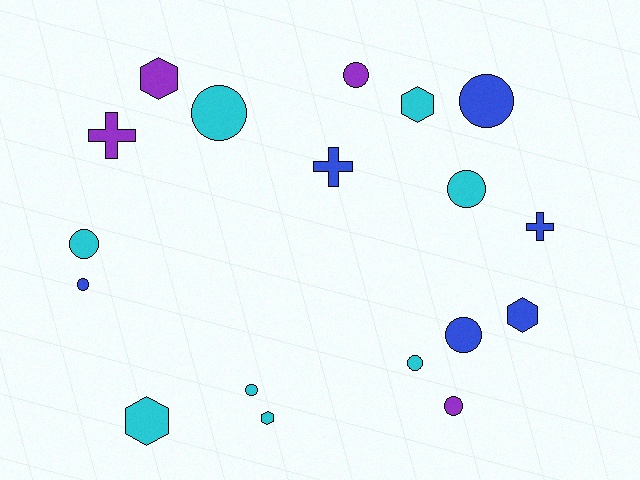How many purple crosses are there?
There is 1 purple cross.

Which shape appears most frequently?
Circle, with 10 objects.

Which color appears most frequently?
Cyan, with 8 objects.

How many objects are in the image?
There are 18 objects.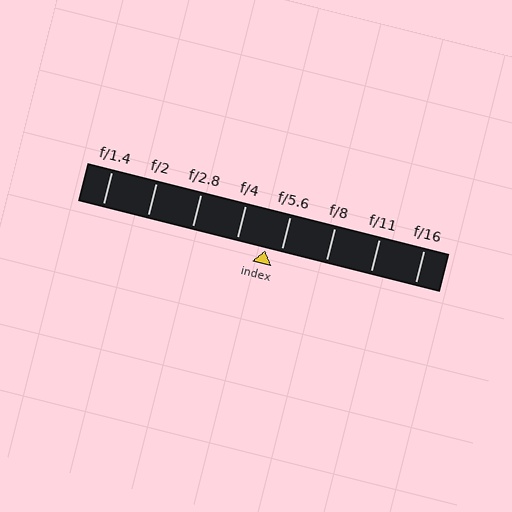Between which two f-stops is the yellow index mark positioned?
The index mark is between f/4 and f/5.6.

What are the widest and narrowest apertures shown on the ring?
The widest aperture shown is f/1.4 and the narrowest is f/16.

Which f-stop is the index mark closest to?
The index mark is closest to f/5.6.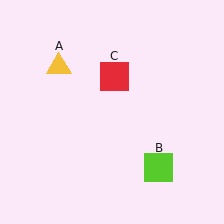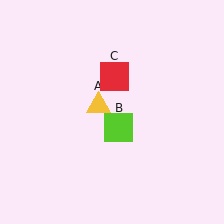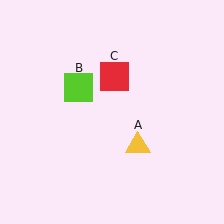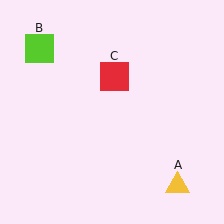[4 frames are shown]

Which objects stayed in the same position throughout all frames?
Red square (object C) remained stationary.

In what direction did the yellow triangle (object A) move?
The yellow triangle (object A) moved down and to the right.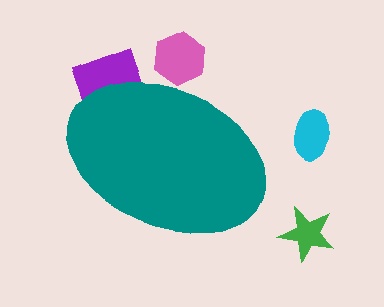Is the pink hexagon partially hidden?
Yes, the pink hexagon is partially hidden behind the teal ellipse.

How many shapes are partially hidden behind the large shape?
2 shapes are partially hidden.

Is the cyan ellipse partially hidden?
No, the cyan ellipse is fully visible.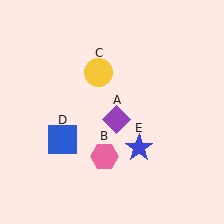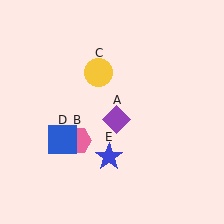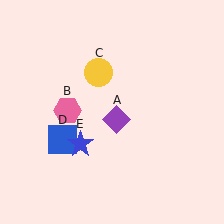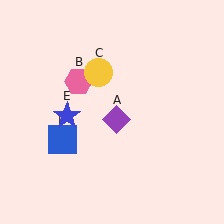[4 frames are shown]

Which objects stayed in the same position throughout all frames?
Purple diamond (object A) and yellow circle (object C) and blue square (object D) remained stationary.